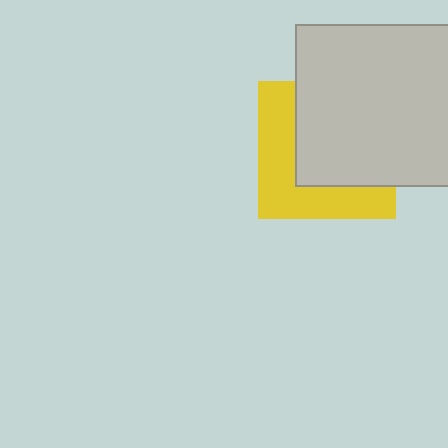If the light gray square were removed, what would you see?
You would see the complete yellow square.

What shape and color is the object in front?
The object in front is a light gray square.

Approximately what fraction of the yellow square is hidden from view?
Roughly 56% of the yellow square is hidden behind the light gray square.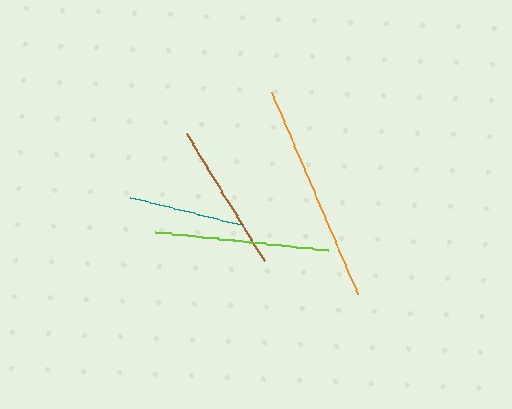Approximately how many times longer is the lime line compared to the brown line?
The lime line is approximately 1.2 times the length of the brown line.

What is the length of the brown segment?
The brown segment is approximately 149 pixels long.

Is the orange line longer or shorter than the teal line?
The orange line is longer than the teal line.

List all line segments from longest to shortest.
From longest to shortest: orange, lime, brown, teal.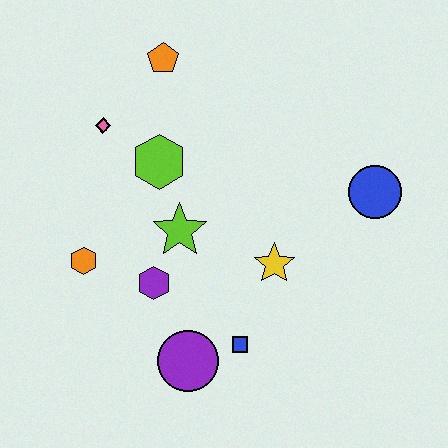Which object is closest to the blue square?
The purple circle is closest to the blue square.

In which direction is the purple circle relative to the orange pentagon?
The purple circle is below the orange pentagon.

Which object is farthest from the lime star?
The blue circle is farthest from the lime star.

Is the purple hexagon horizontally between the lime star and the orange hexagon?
Yes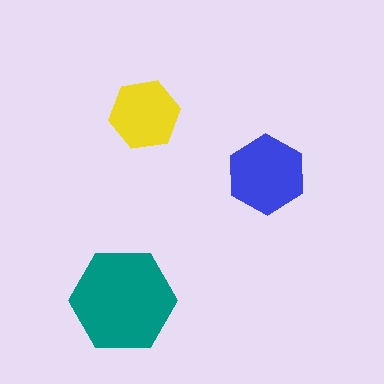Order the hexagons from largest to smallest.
the teal one, the blue one, the yellow one.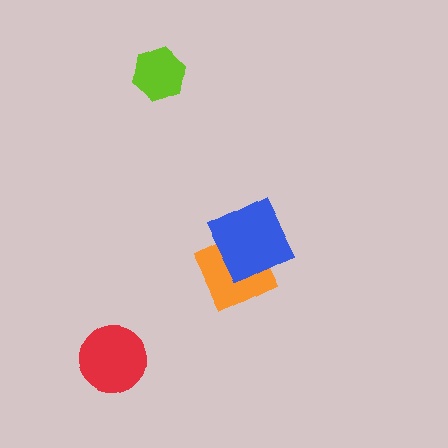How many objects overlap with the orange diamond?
1 object overlaps with the orange diamond.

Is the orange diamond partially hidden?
Yes, it is partially covered by another shape.